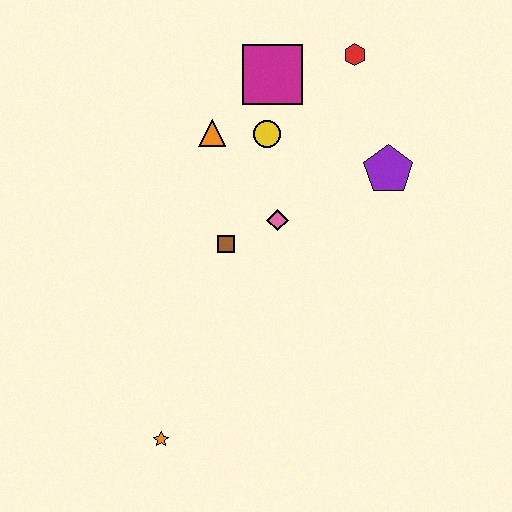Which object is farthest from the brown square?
The red hexagon is farthest from the brown square.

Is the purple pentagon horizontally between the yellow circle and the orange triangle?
No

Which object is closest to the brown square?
The pink diamond is closest to the brown square.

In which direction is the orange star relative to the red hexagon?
The orange star is below the red hexagon.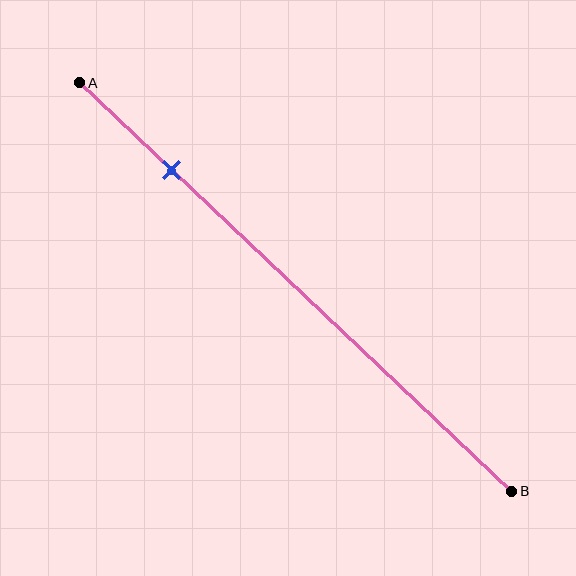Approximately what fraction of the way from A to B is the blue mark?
The blue mark is approximately 20% of the way from A to B.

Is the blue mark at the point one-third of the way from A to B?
No, the mark is at about 20% from A, not at the 33% one-third point.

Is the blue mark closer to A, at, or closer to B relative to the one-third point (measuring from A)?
The blue mark is closer to point A than the one-third point of segment AB.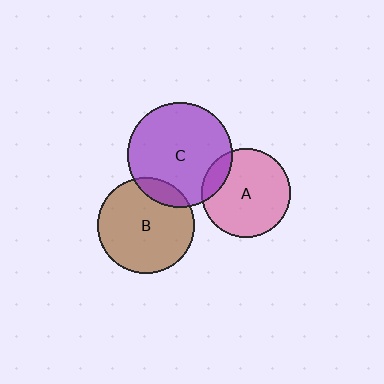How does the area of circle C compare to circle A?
Approximately 1.4 times.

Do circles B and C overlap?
Yes.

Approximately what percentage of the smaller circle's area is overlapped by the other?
Approximately 15%.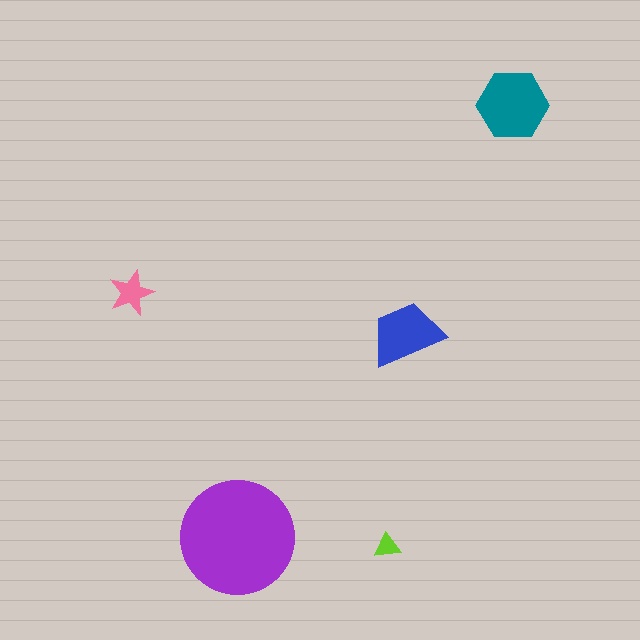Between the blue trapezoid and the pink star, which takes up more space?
The blue trapezoid.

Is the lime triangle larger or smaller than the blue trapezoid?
Smaller.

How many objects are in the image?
There are 5 objects in the image.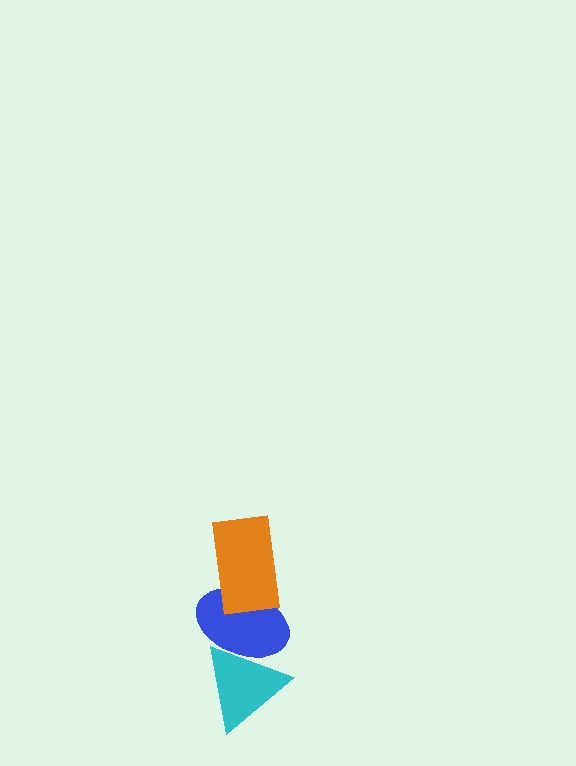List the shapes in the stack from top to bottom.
From top to bottom: the orange rectangle, the blue ellipse, the cyan triangle.